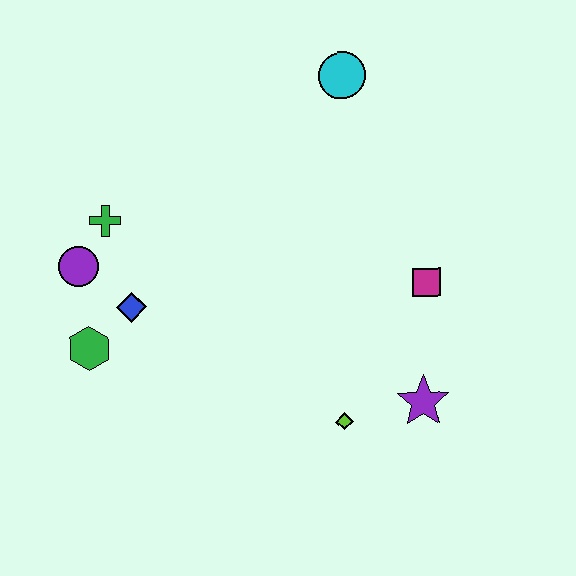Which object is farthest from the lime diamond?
The cyan circle is farthest from the lime diamond.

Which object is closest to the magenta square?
The purple star is closest to the magenta square.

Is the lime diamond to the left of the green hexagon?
No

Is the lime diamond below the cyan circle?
Yes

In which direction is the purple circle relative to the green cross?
The purple circle is below the green cross.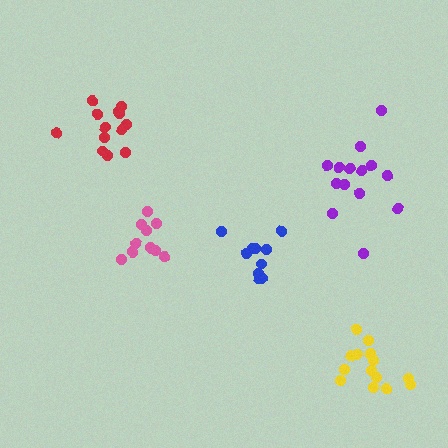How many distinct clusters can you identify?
There are 5 distinct clusters.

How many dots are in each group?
Group 1: 10 dots, Group 2: 11 dots, Group 3: 13 dots, Group 4: 14 dots, Group 5: 14 dots (62 total).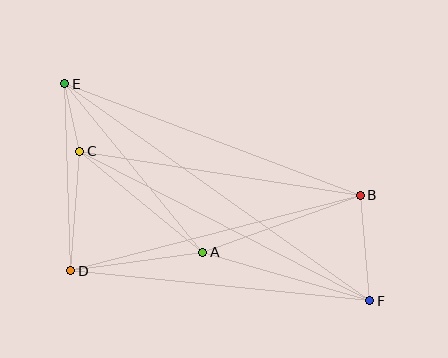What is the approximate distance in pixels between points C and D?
The distance between C and D is approximately 120 pixels.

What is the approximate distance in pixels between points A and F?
The distance between A and F is approximately 174 pixels.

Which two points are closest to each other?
Points C and E are closest to each other.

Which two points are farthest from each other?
Points E and F are farthest from each other.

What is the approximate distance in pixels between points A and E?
The distance between A and E is approximately 218 pixels.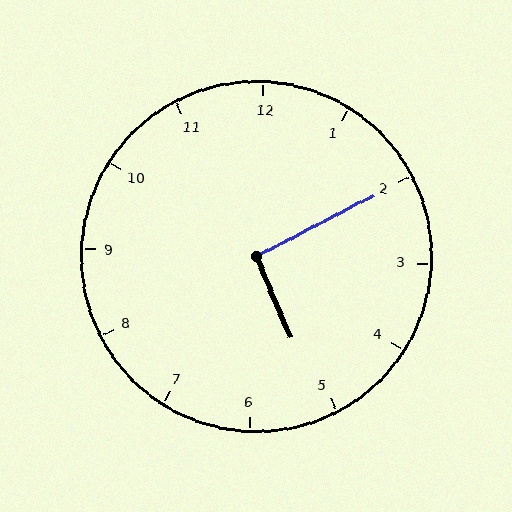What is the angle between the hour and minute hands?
Approximately 95 degrees.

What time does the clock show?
5:10.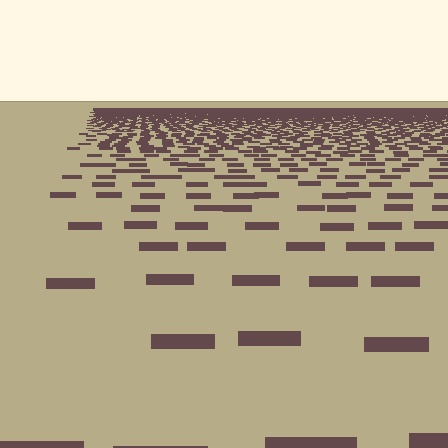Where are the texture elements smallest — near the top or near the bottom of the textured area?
Near the top.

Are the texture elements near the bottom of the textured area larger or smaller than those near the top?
Larger. Near the bottom, elements are closer to the viewer and appear at a bigger on-screen size.